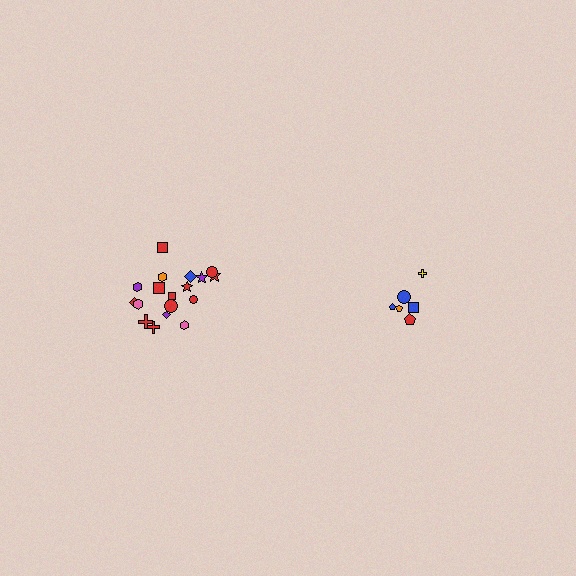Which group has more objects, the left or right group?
The left group.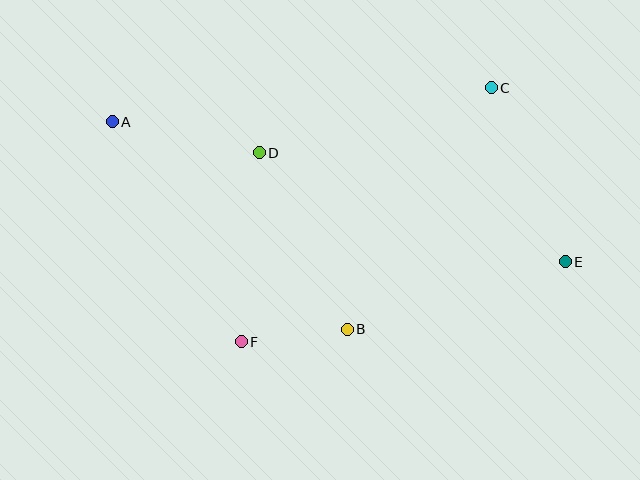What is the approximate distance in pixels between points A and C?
The distance between A and C is approximately 381 pixels.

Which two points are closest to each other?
Points B and F are closest to each other.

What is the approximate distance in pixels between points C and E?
The distance between C and E is approximately 189 pixels.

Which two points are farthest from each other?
Points A and E are farthest from each other.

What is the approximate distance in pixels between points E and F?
The distance between E and F is approximately 334 pixels.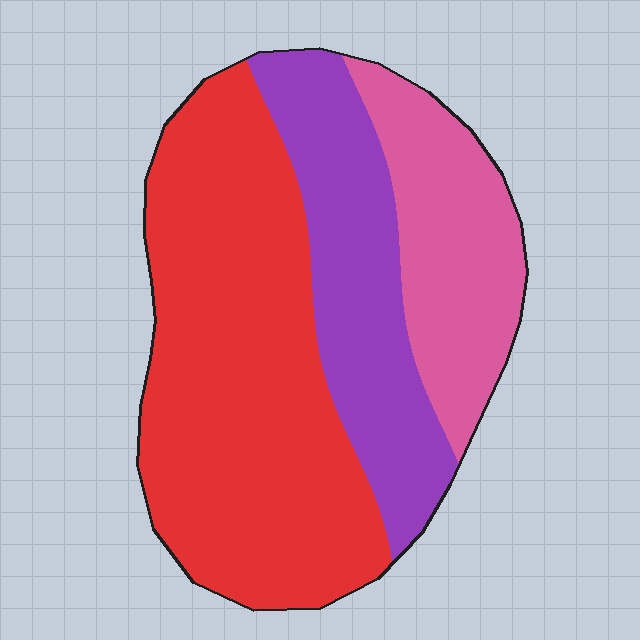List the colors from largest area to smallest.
From largest to smallest: red, purple, pink.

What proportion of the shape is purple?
Purple takes up between a quarter and a half of the shape.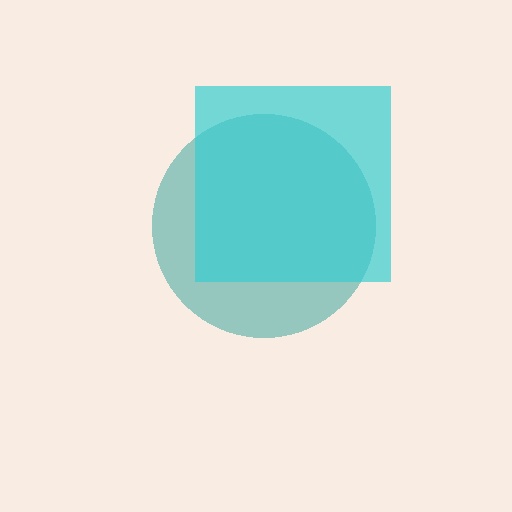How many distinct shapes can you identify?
There are 2 distinct shapes: a teal circle, a cyan square.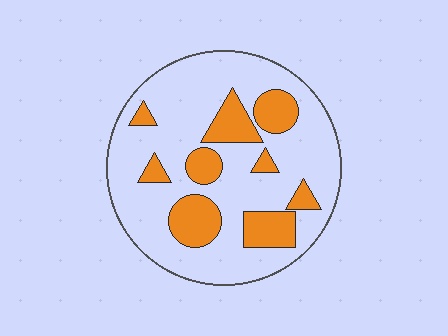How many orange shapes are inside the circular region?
9.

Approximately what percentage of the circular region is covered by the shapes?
Approximately 25%.